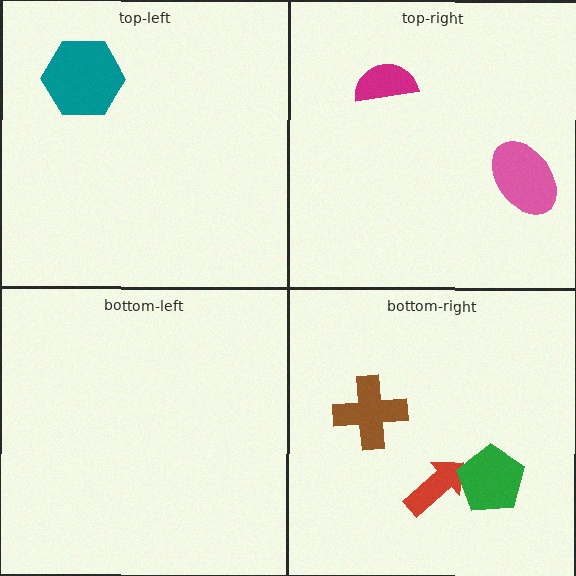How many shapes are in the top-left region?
1.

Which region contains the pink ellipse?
The top-right region.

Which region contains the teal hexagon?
The top-left region.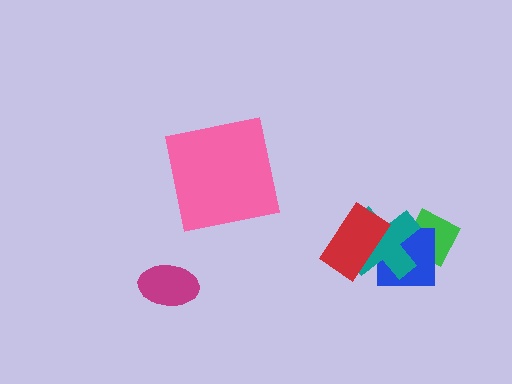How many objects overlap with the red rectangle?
2 objects overlap with the red rectangle.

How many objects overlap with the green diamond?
2 objects overlap with the green diamond.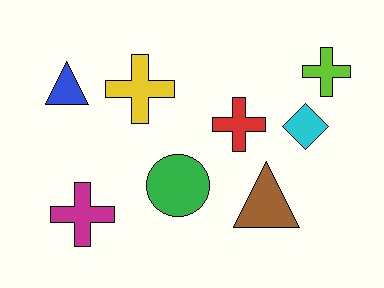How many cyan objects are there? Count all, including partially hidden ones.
There is 1 cyan object.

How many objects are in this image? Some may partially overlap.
There are 8 objects.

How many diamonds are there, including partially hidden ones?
There is 1 diamond.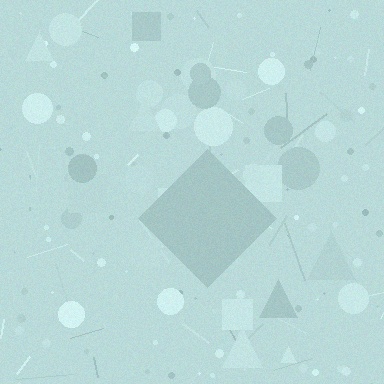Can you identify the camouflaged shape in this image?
The camouflaged shape is a diamond.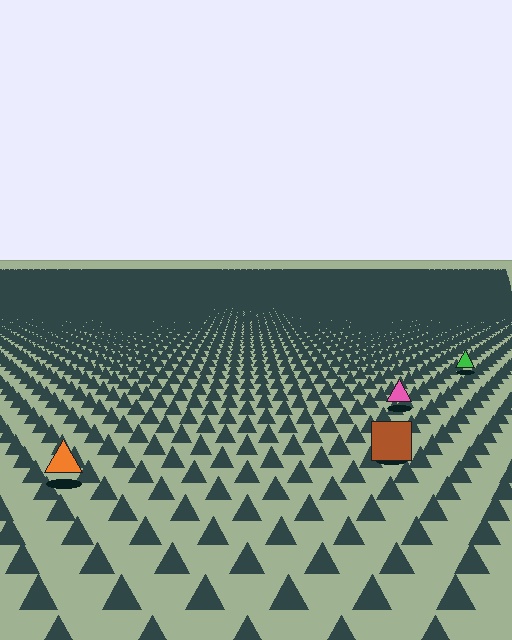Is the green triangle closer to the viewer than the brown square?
No. The brown square is closer — you can tell from the texture gradient: the ground texture is coarser near it.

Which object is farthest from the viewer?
The green triangle is farthest from the viewer. It appears smaller and the ground texture around it is denser.